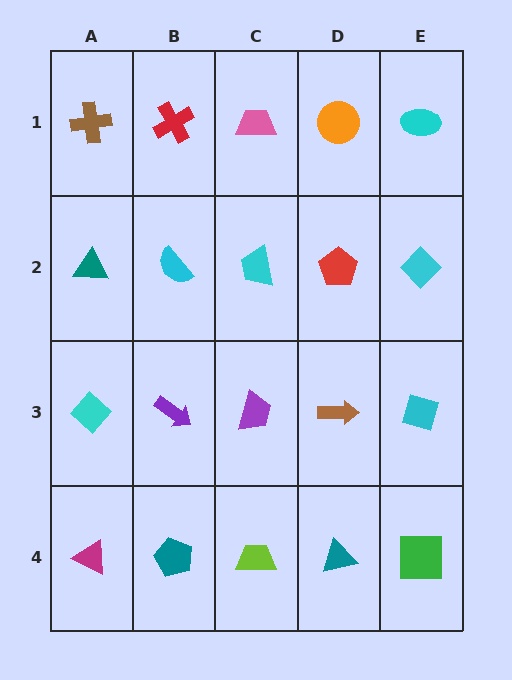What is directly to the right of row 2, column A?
A cyan semicircle.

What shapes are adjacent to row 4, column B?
A purple arrow (row 3, column B), a magenta triangle (row 4, column A), a lime trapezoid (row 4, column C).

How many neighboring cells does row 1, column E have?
2.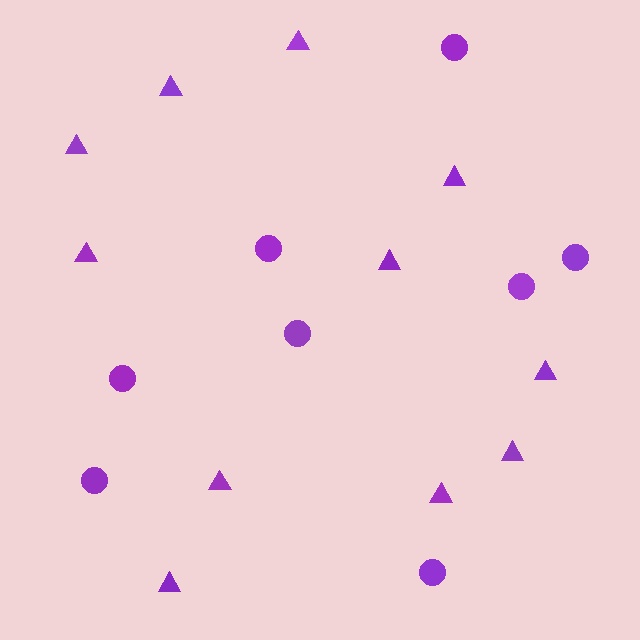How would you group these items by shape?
There are 2 groups: one group of circles (8) and one group of triangles (11).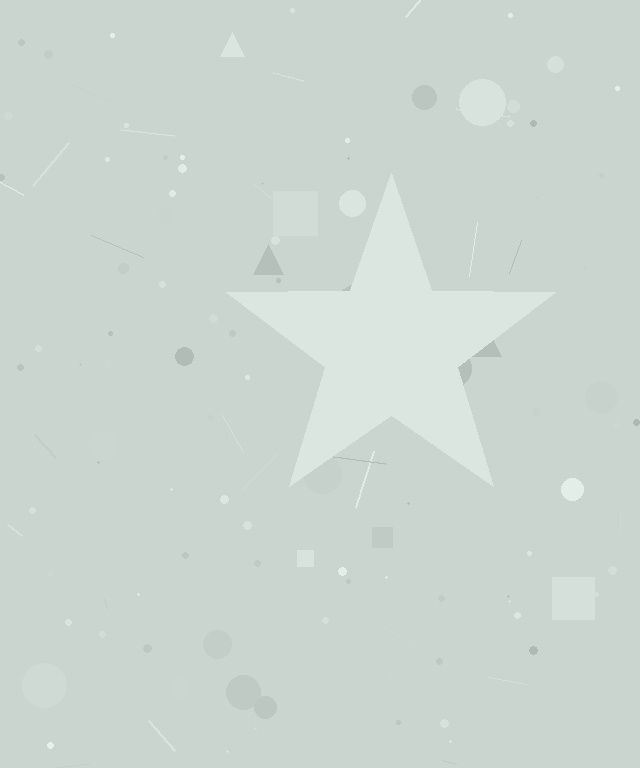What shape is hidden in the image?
A star is hidden in the image.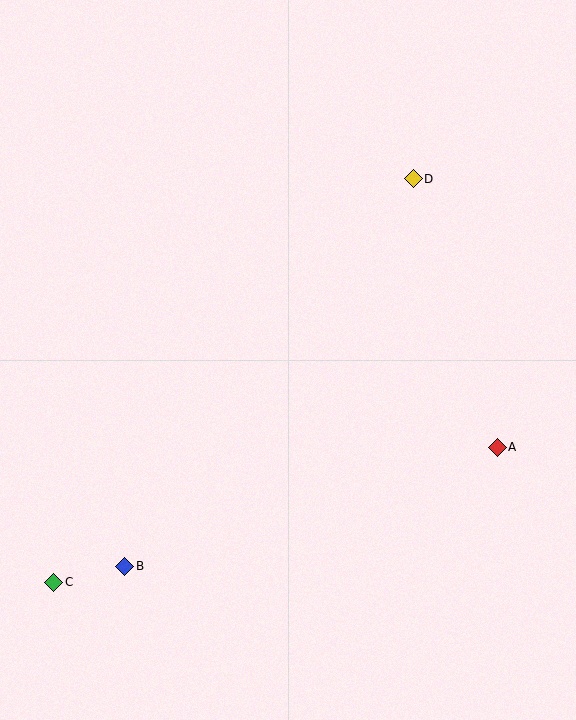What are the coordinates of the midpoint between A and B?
The midpoint between A and B is at (311, 507).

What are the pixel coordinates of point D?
Point D is at (413, 179).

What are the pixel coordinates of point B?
Point B is at (125, 566).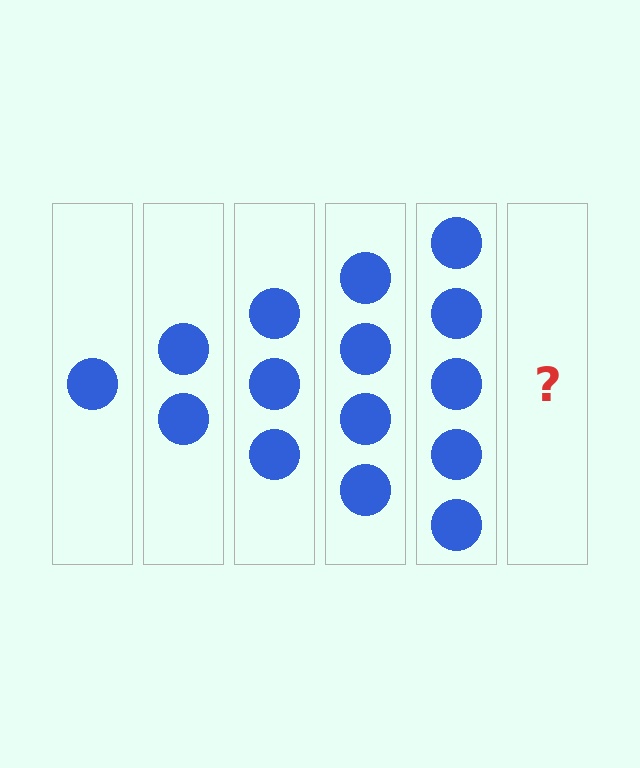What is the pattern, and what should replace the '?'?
The pattern is that each step adds one more circle. The '?' should be 6 circles.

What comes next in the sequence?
The next element should be 6 circles.